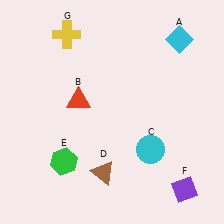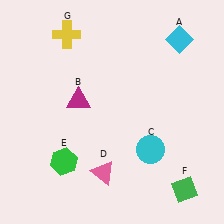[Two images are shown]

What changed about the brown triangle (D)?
In Image 1, D is brown. In Image 2, it changed to pink.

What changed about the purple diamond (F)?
In Image 1, F is purple. In Image 2, it changed to green.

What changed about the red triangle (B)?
In Image 1, B is red. In Image 2, it changed to magenta.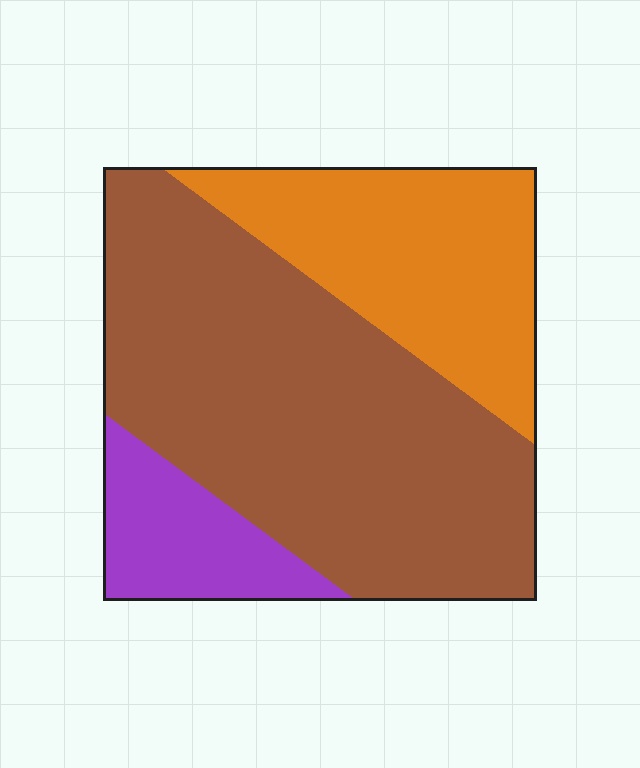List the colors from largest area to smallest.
From largest to smallest: brown, orange, purple.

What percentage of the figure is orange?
Orange covers about 30% of the figure.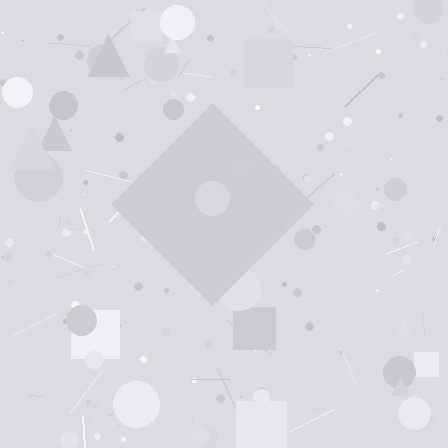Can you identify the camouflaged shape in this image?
The camouflaged shape is a diamond.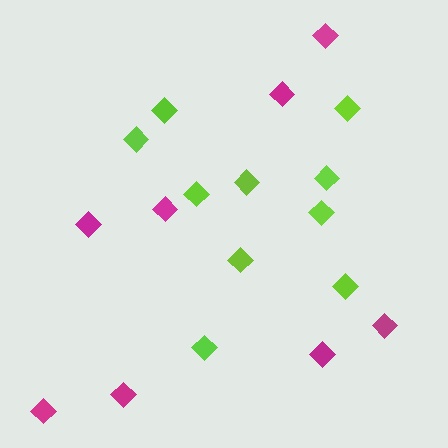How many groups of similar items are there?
There are 2 groups: one group of lime diamonds (10) and one group of magenta diamonds (8).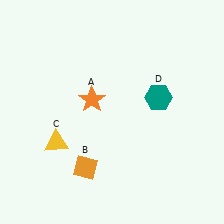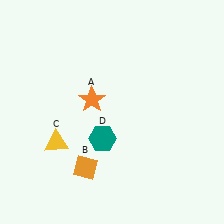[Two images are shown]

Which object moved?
The teal hexagon (D) moved left.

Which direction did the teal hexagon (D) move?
The teal hexagon (D) moved left.